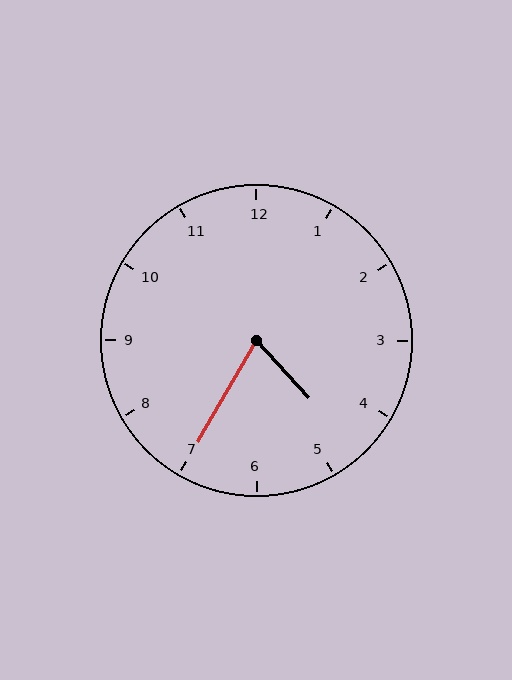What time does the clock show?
4:35.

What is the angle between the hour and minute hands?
Approximately 72 degrees.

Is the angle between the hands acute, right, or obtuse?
It is acute.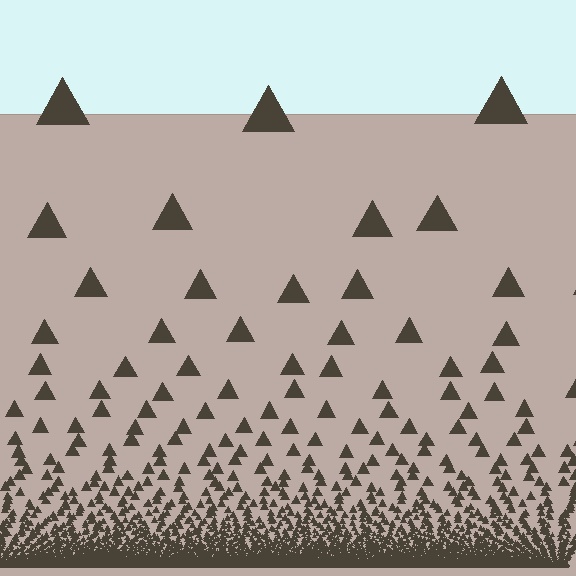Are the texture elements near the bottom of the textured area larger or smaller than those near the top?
Smaller. The gradient is inverted — elements near the bottom are smaller and denser.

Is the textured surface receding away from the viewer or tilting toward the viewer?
The surface appears to tilt toward the viewer. Texture elements get larger and sparser toward the top.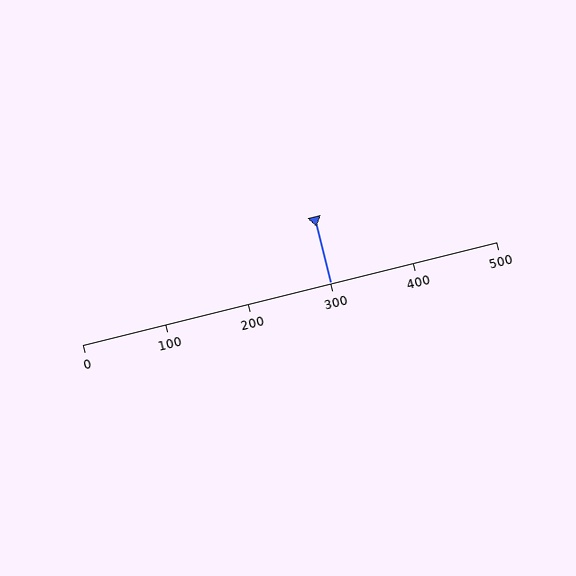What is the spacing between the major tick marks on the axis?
The major ticks are spaced 100 apart.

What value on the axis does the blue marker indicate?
The marker indicates approximately 300.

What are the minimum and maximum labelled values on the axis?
The axis runs from 0 to 500.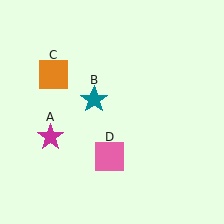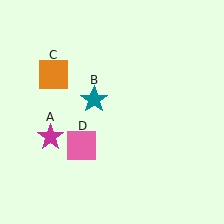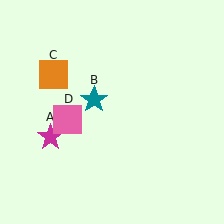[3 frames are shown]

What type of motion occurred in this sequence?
The pink square (object D) rotated clockwise around the center of the scene.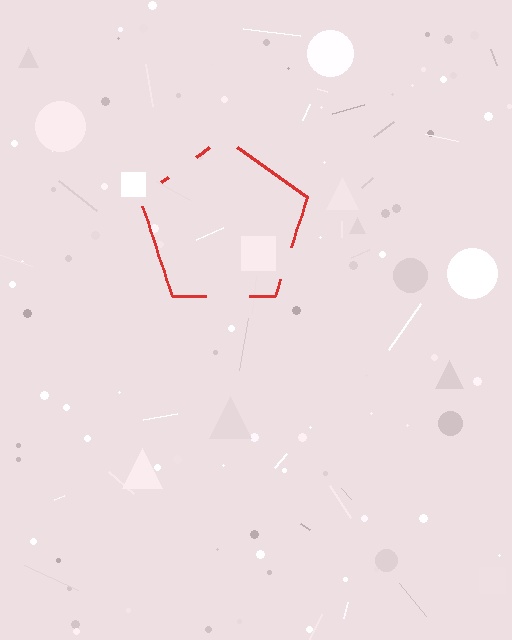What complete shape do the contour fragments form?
The contour fragments form a pentagon.